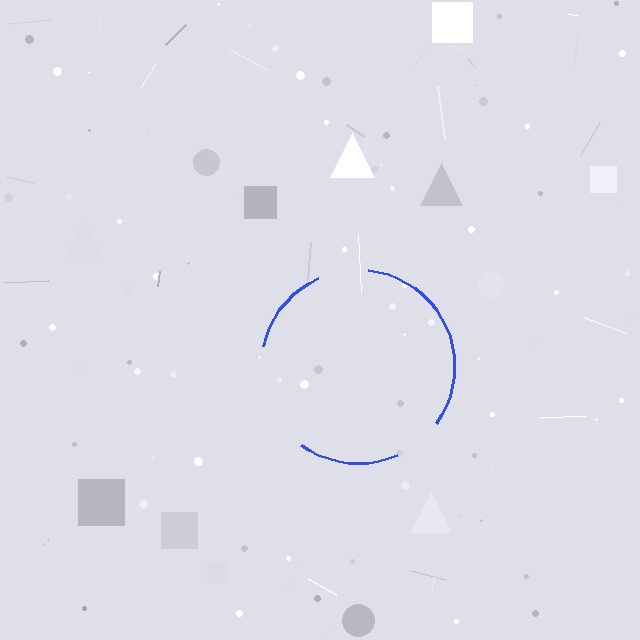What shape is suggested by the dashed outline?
The dashed outline suggests a circle.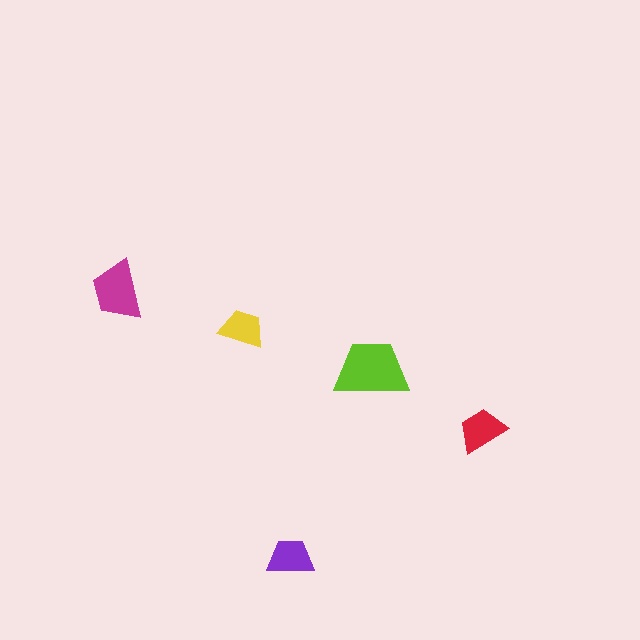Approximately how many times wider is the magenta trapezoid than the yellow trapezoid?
About 1.5 times wider.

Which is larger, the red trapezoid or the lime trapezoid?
The lime one.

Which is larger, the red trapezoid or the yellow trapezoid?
The red one.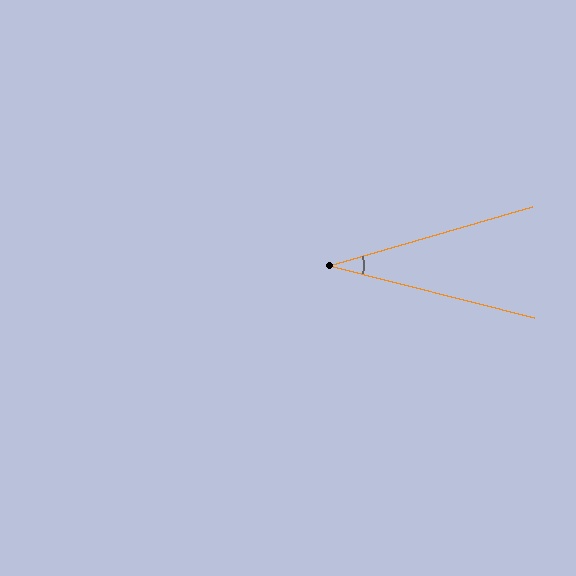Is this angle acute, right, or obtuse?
It is acute.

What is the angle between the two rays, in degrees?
Approximately 30 degrees.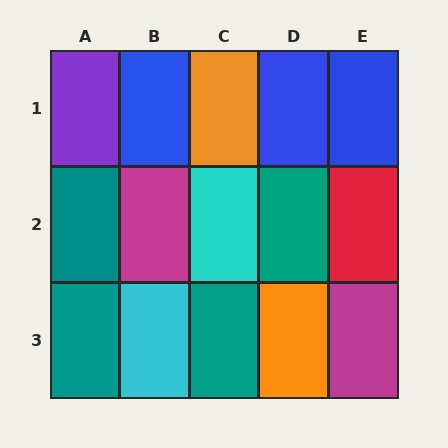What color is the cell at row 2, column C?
Cyan.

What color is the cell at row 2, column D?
Teal.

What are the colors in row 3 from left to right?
Teal, cyan, teal, orange, magenta.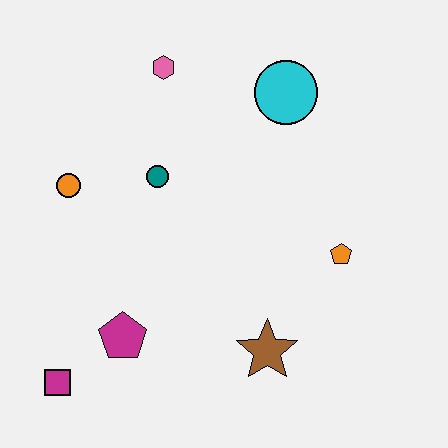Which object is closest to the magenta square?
The magenta pentagon is closest to the magenta square.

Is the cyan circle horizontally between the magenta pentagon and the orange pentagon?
Yes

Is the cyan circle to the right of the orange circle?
Yes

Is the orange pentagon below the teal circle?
Yes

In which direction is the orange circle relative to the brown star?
The orange circle is to the left of the brown star.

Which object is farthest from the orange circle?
The orange pentagon is farthest from the orange circle.